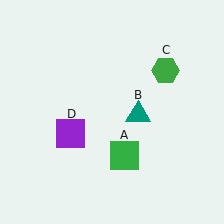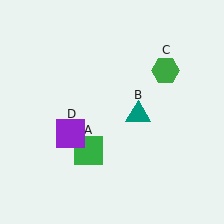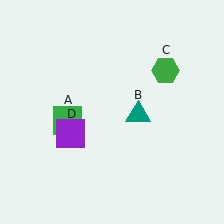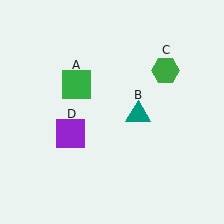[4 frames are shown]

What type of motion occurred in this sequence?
The green square (object A) rotated clockwise around the center of the scene.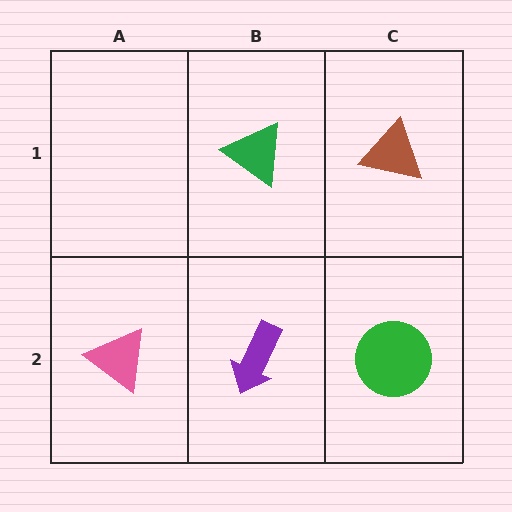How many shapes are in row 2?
3 shapes.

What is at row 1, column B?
A green triangle.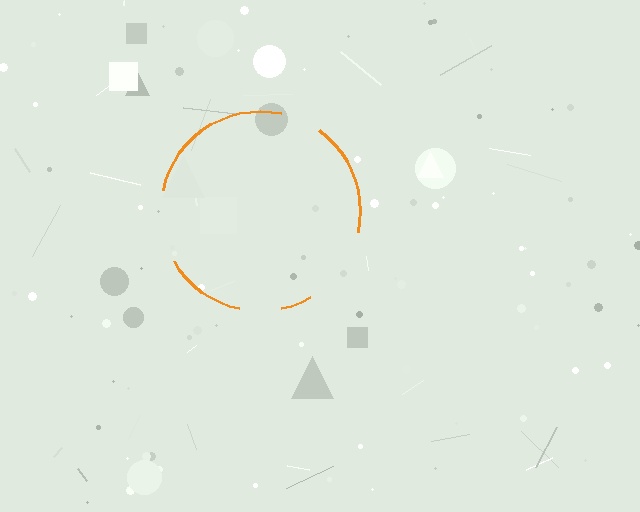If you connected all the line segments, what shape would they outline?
They would outline a circle.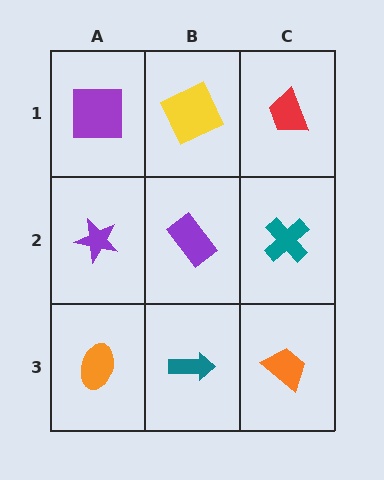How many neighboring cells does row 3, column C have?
2.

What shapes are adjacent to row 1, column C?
A teal cross (row 2, column C), a yellow square (row 1, column B).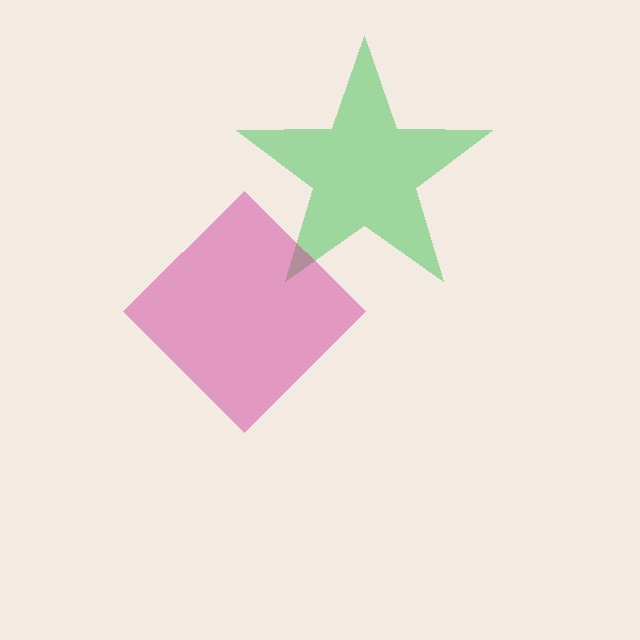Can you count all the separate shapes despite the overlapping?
Yes, there are 2 separate shapes.